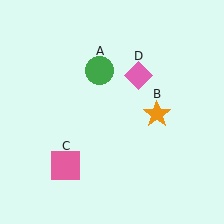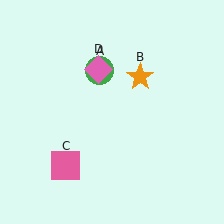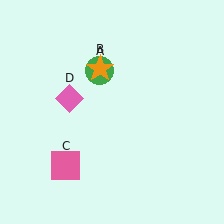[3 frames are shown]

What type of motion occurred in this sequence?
The orange star (object B), pink diamond (object D) rotated counterclockwise around the center of the scene.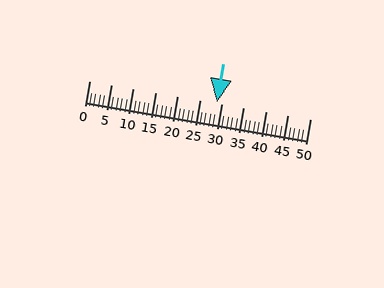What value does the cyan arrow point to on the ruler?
The cyan arrow points to approximately 29.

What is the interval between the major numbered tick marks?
The major tick marks are spaced 5 units apart.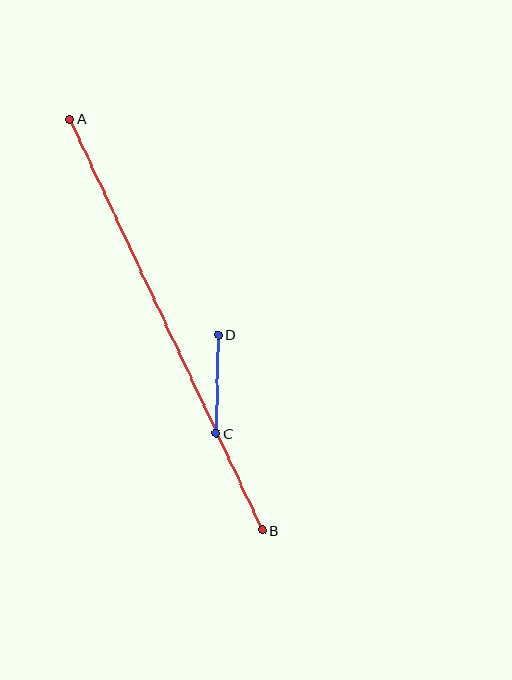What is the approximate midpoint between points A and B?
The midpoint is at approximately (166, 325) pixels.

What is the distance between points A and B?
The distance is approximately 454 pixels.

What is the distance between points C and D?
The distance is approximately 98 pixels.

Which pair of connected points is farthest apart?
Points A and B are farthest apart.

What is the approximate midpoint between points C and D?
The midpoint is at approximately (217, 384) pixels.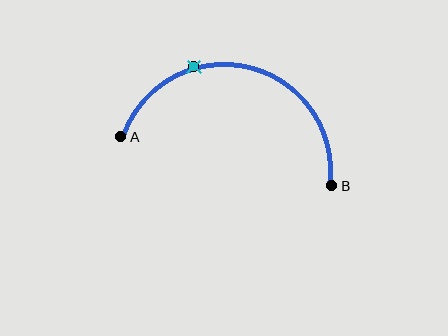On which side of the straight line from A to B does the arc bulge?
The arc bulges above the straight line connecting A and B.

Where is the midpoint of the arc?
The arc midpoint is the point on the curve farthest from the straight line joining A and B. It sits above that line.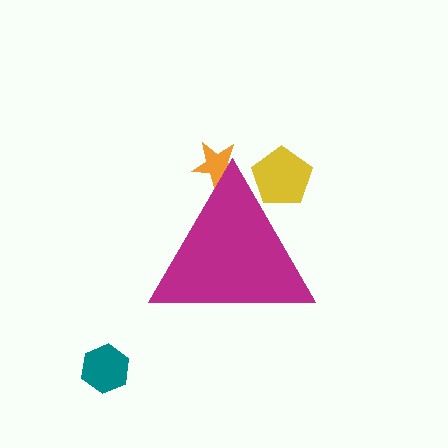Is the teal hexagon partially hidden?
No, the teal hexagon is fully visible.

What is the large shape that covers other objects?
A magenta triangle.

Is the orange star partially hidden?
Yes, the orange star is partially hidden behind the magenta triangle.